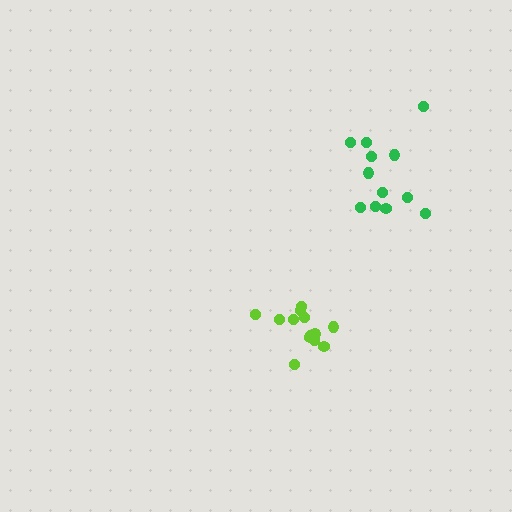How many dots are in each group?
Group 1: 12 dots, Group 2: 13 dots (25 total).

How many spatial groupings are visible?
There are 2 spatial groupings.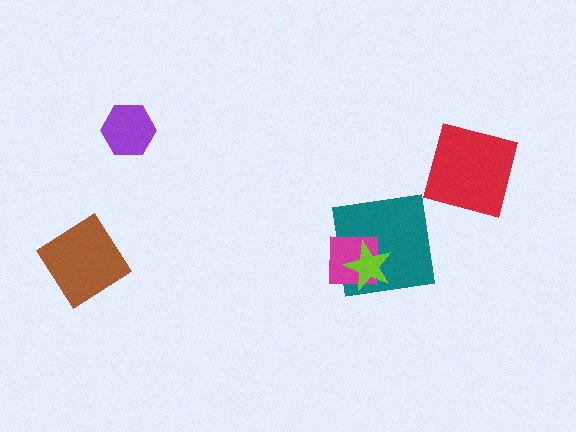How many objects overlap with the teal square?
2 objects overlap with the teal square.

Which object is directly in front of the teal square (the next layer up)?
The magenta square is directly in front of the teal square.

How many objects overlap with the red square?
0 objects overlap with the red square.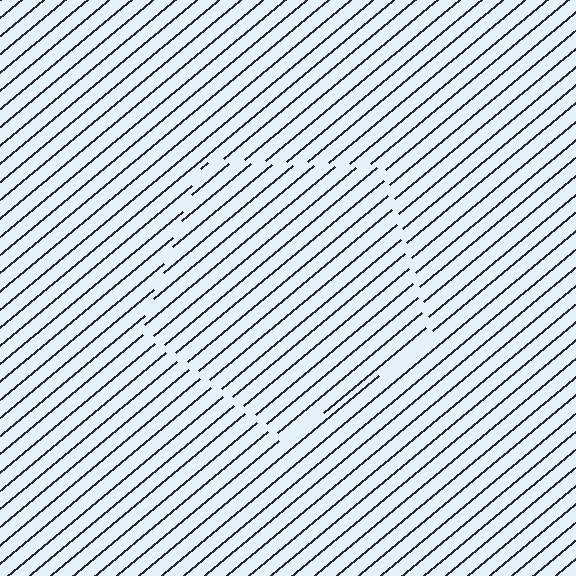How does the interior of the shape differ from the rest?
The interior of the shape contains the same grating, shifted by half a period — the contour is defined by the phase discontinuity where line-ends from the inner and outer gratings abut.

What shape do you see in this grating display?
An illusory pentagon. The interior of the shape contains the same grating, shifted by half a period — the contour is defined by the phase discontinuity where line-ends from the inner and outer gratings abut.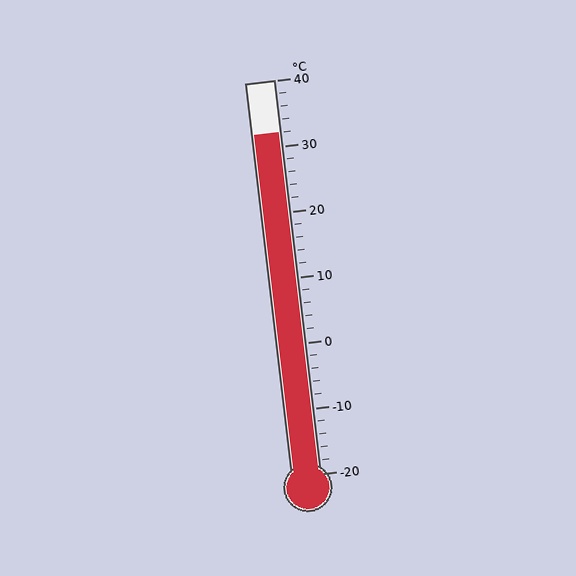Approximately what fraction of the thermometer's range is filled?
The thermometer is filled to approximately 85% of its range.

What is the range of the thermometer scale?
The thermometer scale ranges from -20°C to 40°C.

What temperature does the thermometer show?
The thermometer shows approximately 32°C.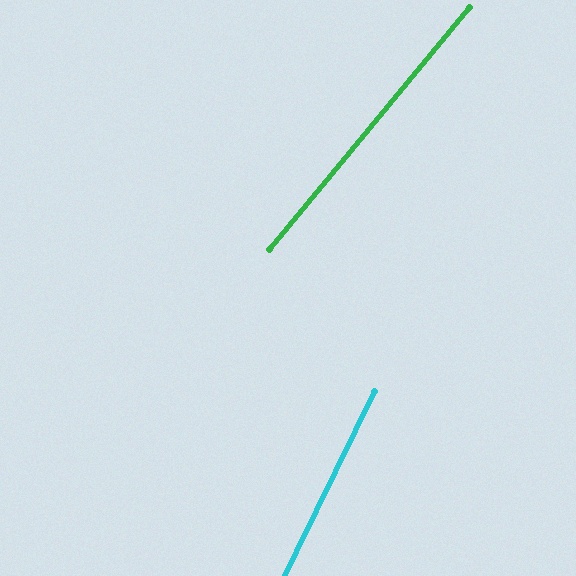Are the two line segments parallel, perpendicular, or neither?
Neither parallel nor perpendicular — they differ by about 13°.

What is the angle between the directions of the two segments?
Approximately 13 degrees.